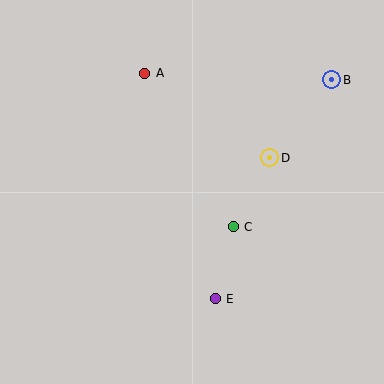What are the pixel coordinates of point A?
Point A is at (145, 74).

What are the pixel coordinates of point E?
Point E is at (215, 299).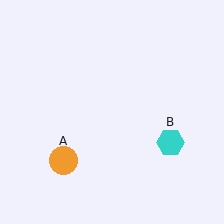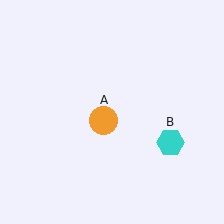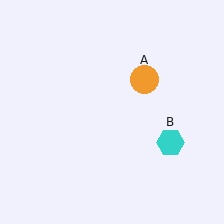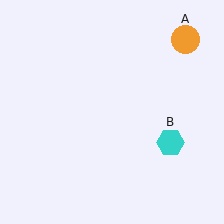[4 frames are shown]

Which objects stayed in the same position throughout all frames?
Cyan hexagon (object B) remained stationary.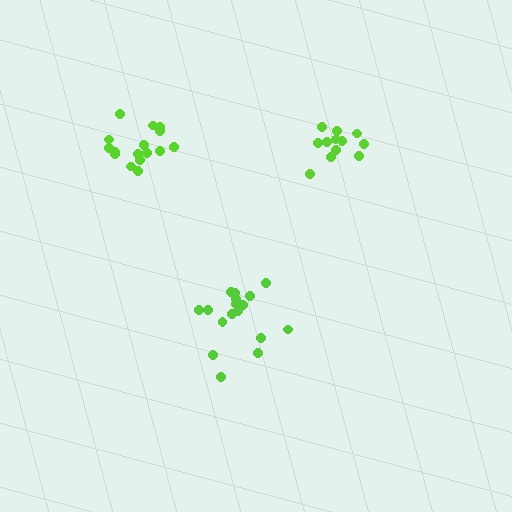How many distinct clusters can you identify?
There are 3 distinct clusters.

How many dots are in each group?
Group 1: 17 dots, Group 2: 16 dots, Group 3: 12 dots (45 total).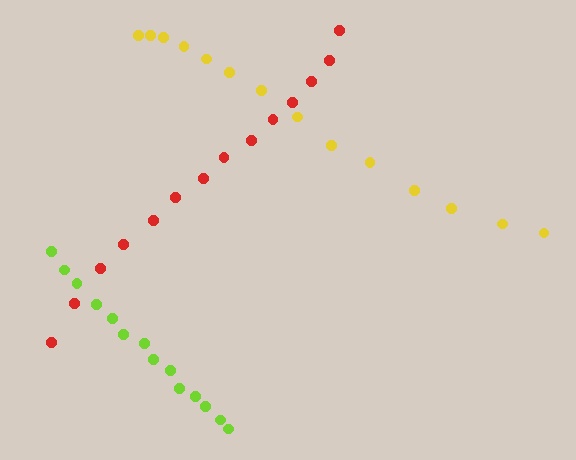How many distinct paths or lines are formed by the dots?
There are 3 distinct paths.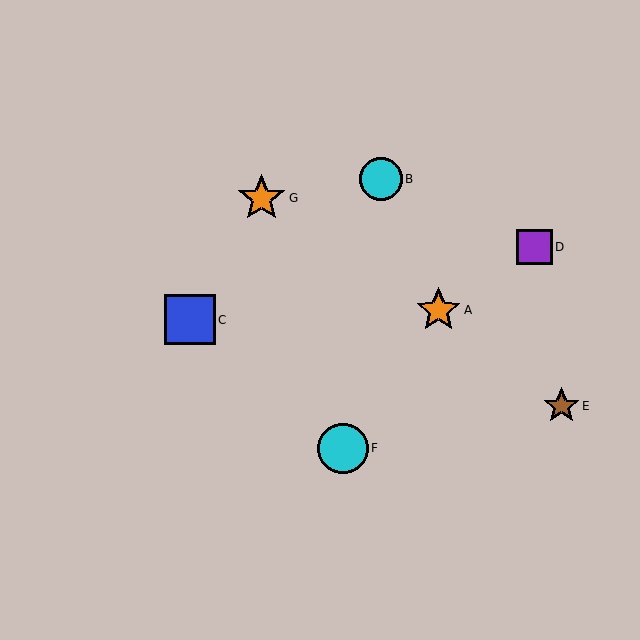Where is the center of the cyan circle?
The center of the cyan circle is at (381, 179).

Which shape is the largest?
The blue square (labeled C) is the largest.